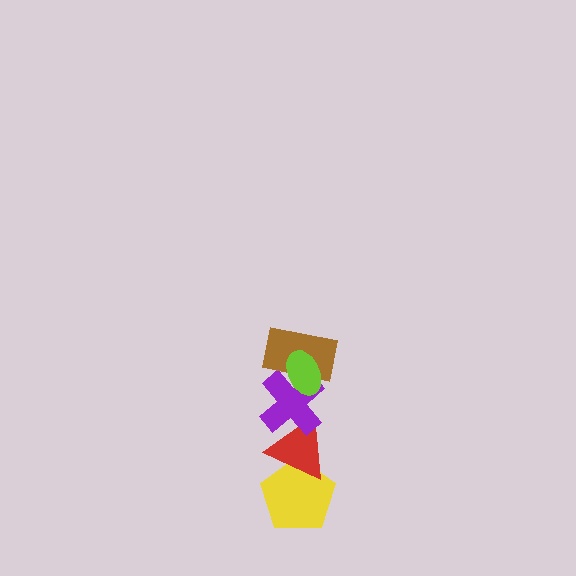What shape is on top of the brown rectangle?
The lime ellipse is on top of the brown rectangle.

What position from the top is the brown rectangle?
The brown rectangle is 2nd from the top.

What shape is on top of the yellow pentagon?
The red triangle is on top of the yellow pentagon.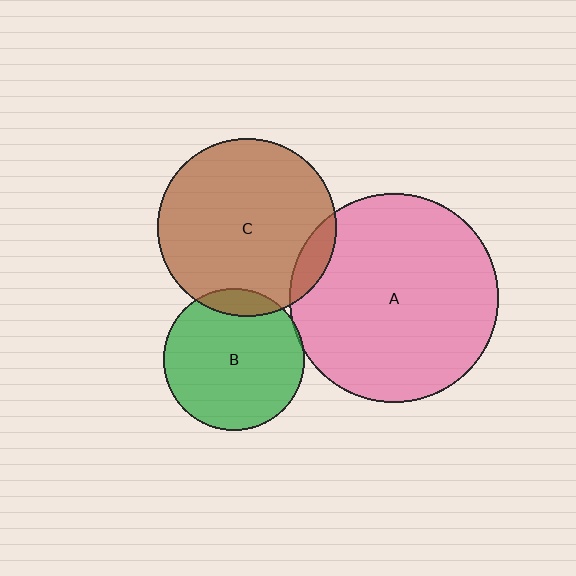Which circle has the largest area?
Circle A (pink).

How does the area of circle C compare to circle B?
Approximately 1.6 times.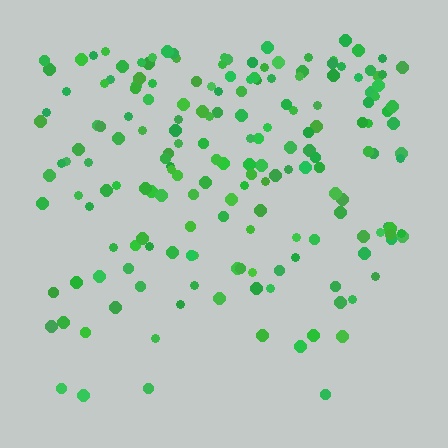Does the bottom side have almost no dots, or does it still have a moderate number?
Still a moderate number, just noticeably fewer than the top.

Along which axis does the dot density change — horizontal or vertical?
Vertical.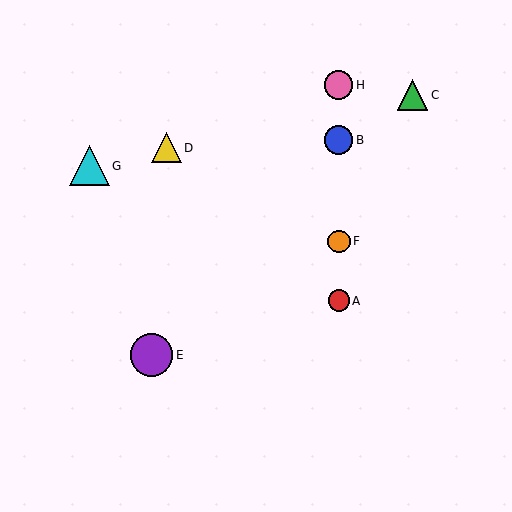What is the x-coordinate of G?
Object G is at x≈89.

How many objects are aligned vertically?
4 objects (A, B, F, H) are aligned vertically.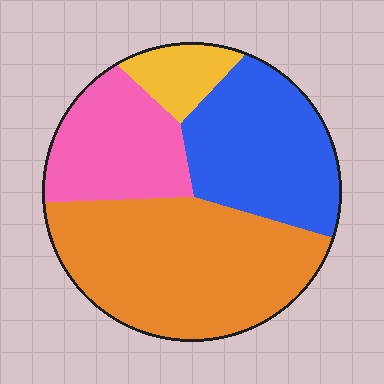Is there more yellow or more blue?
Blue.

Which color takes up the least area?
Yellow, at roughly 10%.